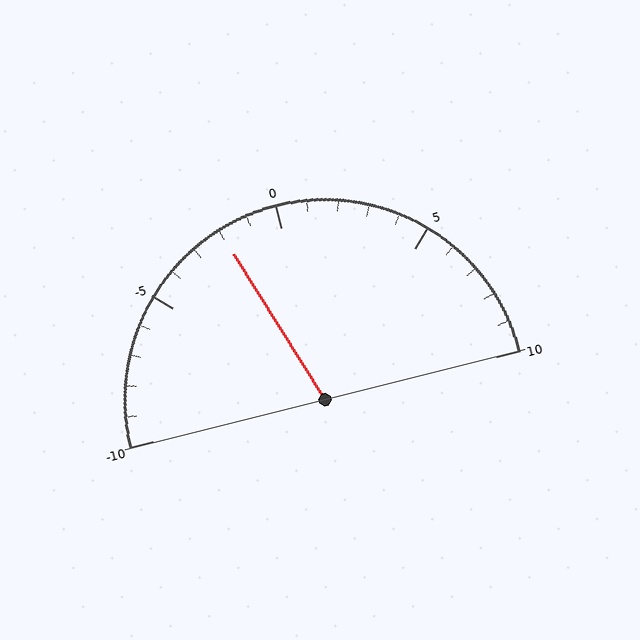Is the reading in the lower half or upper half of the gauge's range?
The reading is in the lower half of the range (-10 to 10).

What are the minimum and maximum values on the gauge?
The gauge ranges from -10 to 10.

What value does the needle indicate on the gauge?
The needle indicates approximately -2.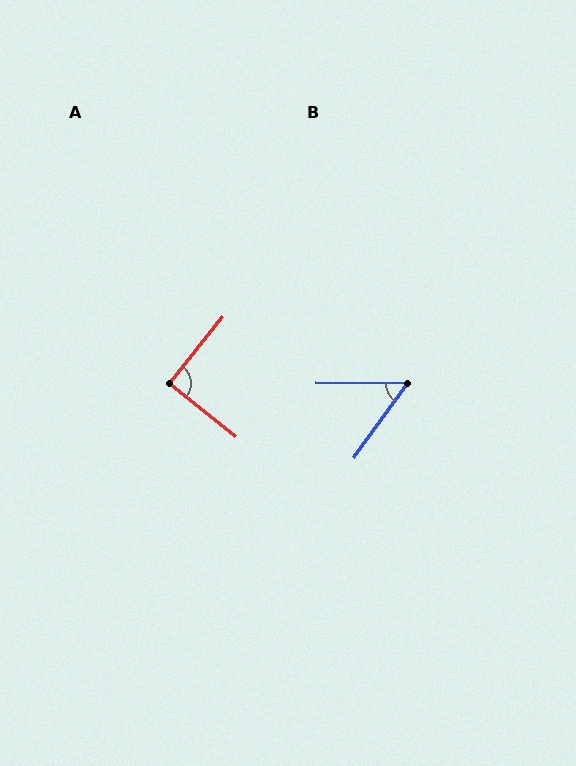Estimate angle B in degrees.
Approximately 55 degrees.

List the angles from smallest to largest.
B (55°), A (90°).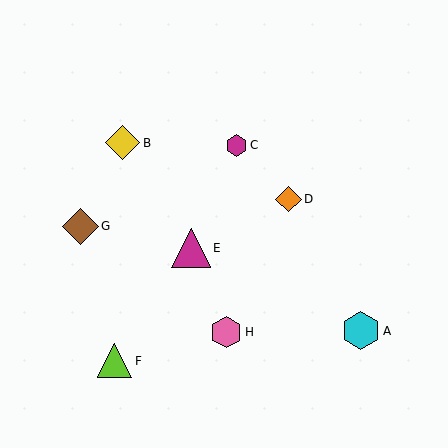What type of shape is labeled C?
Shape C is a magenta hexagon.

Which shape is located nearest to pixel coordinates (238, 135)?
The magenta hexagon (labeled C) at (237, 145) is nearest to that location.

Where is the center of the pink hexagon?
The center of the pink hexagon is at (226, 332).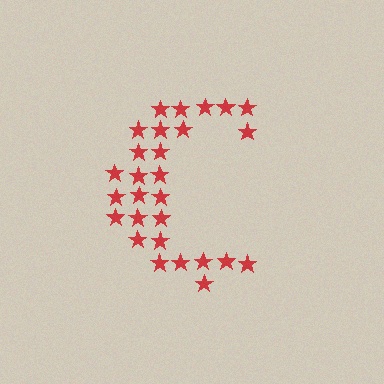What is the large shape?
The large shape is the letter C.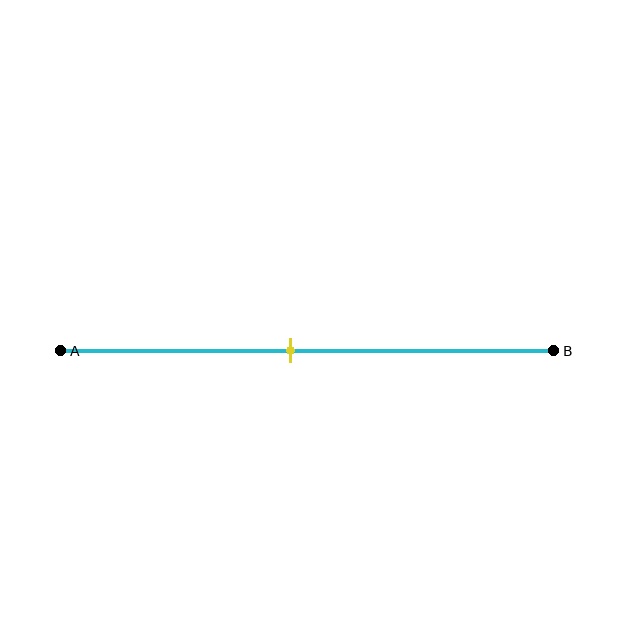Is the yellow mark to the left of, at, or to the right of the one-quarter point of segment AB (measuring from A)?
The yellow mark is to the right of the one-quarter point of segment AB.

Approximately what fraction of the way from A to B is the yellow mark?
The yellow mark is approximately 45% of the way from A to B.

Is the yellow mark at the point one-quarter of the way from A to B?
No, the mark is at about 45% from A, not at the 25% one-quarter point.